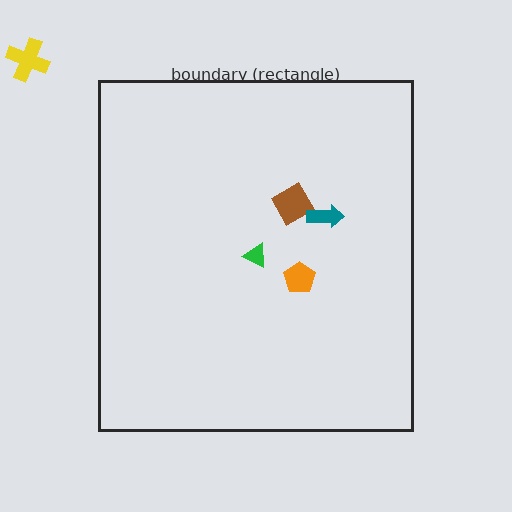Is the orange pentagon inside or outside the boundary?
Inside.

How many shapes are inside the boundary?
4 inside, 1 outside.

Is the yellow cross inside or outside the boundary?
Outside.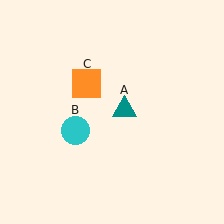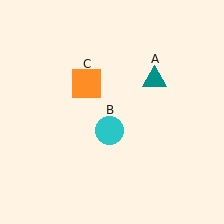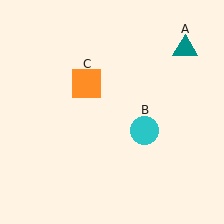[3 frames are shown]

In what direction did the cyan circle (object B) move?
The cyan circle (object B) moved right.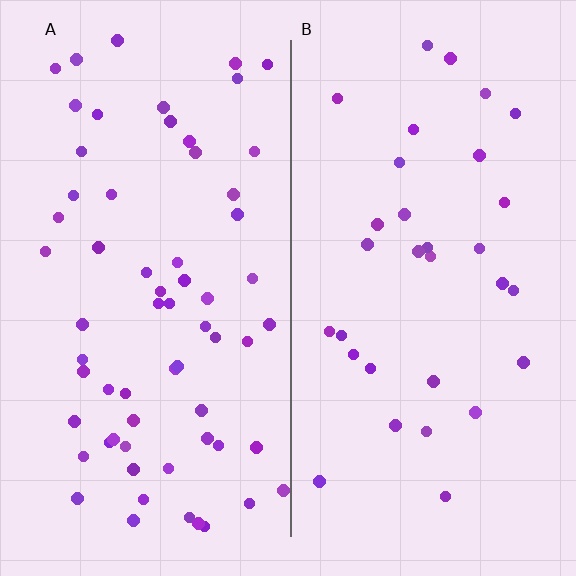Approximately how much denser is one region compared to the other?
Approximately 2.0× — region A over region B.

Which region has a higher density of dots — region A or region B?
A (the left).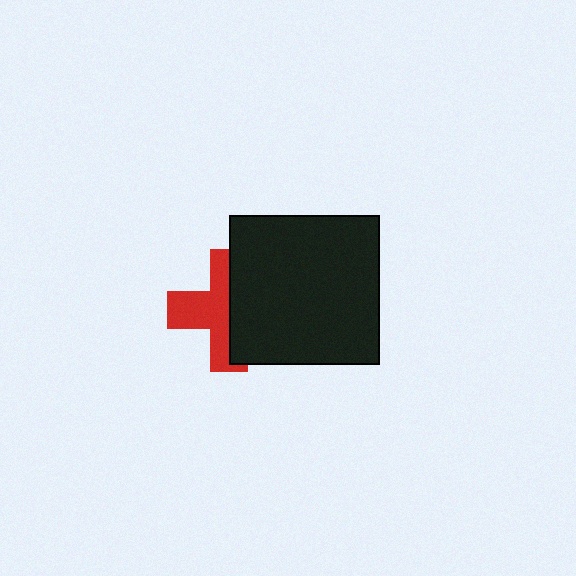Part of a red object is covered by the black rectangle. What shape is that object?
It is a cross.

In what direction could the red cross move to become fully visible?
The red cross could move left. That would shift it out from behind the black rectangle entirely.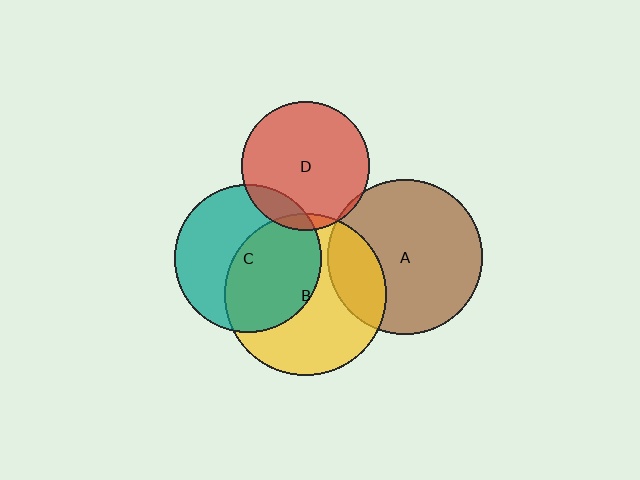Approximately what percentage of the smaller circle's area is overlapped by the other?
Approximately 15%.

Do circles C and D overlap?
Yes.